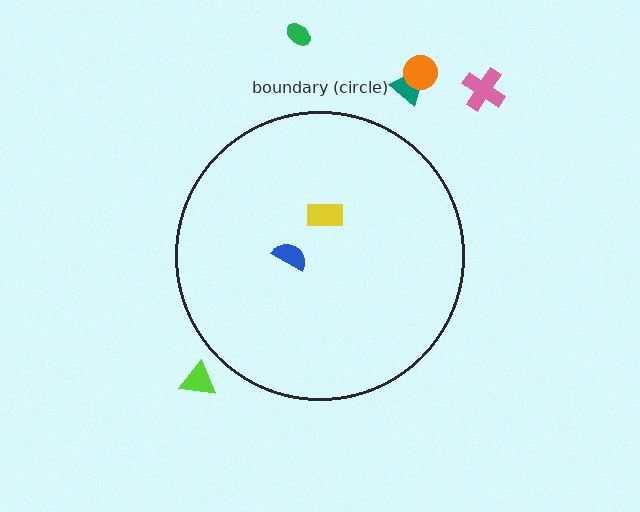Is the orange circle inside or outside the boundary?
Outside.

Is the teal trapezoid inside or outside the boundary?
Outside.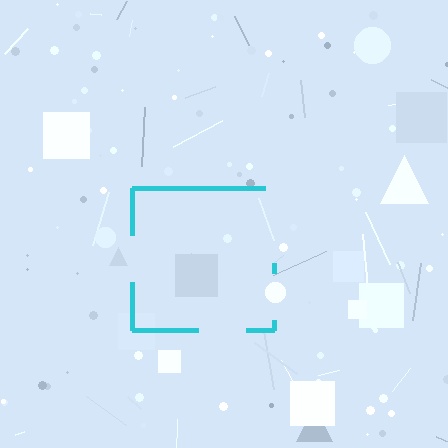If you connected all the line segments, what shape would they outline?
They would outline a square.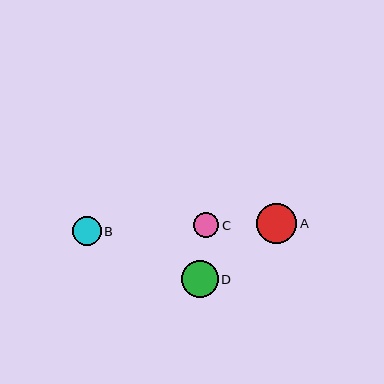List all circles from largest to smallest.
From largest to smallest: A, D, B, C.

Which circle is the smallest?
Circle C is the smallest with a size of approximately 25 pixels.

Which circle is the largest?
Circle A is the largest with a size of approximately 41 pixels.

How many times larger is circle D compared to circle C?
Circle D is approximately 1.5 times the size of circle C.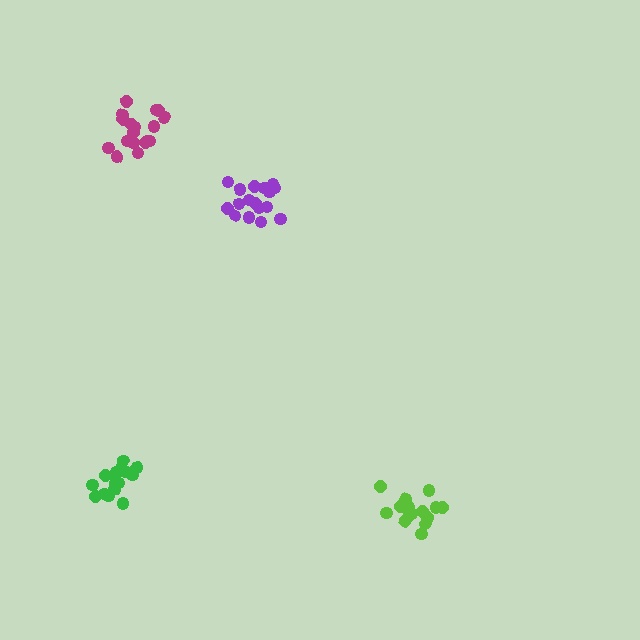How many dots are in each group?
Group 1: 18 dots, Group 2: 17 dots, Group 3: 17 dots, Group 4: 16 dots (68 total).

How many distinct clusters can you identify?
There are 4 distinct clusters.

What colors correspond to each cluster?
The clusters are colored: magenta, purple, lime, green.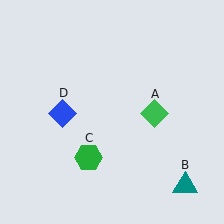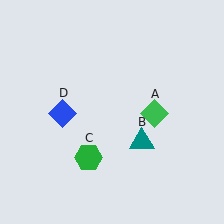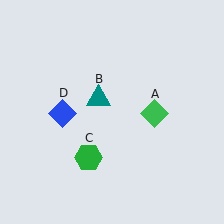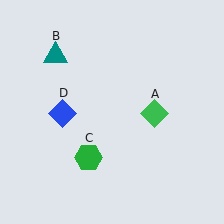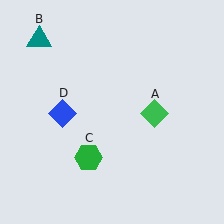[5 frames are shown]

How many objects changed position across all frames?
1 object changed position: teal triangle (object B).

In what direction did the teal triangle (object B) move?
The teal triangle (object B) moved up and to the left.